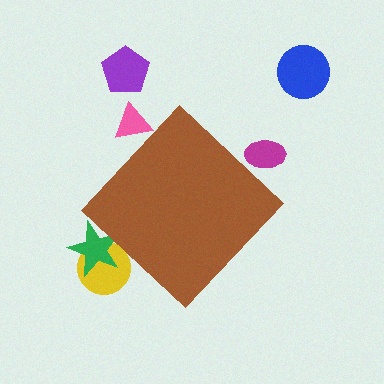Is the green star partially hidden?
Yes, the green star is partially hidden behind the brown diamond.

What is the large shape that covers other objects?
A brown diamond.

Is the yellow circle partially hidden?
Yes, the yellow circle is partially hidden behind the brown diamond.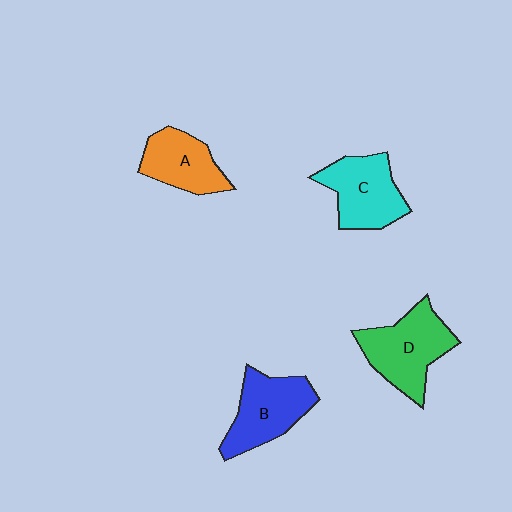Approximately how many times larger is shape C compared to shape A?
Approximately 1.2 times.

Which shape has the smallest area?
Shape A (orange).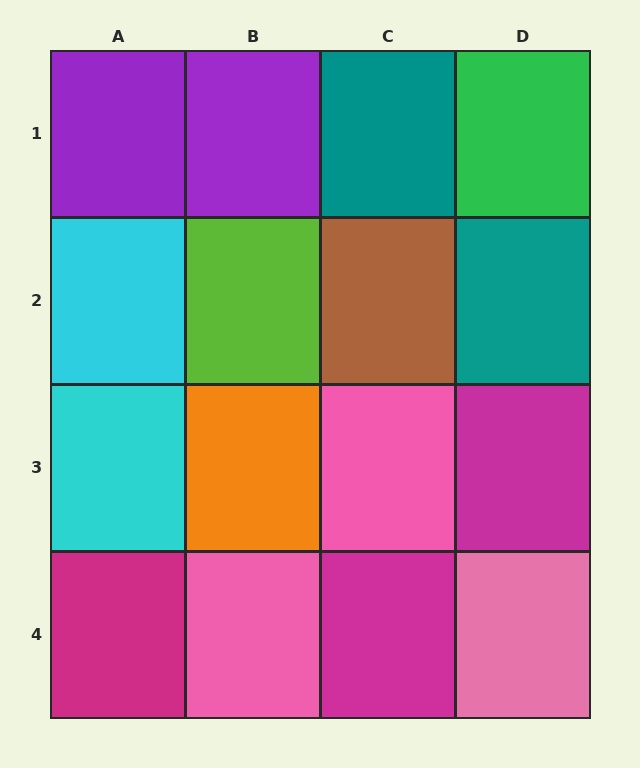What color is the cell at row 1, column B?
Purple.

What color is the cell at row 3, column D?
Magenta.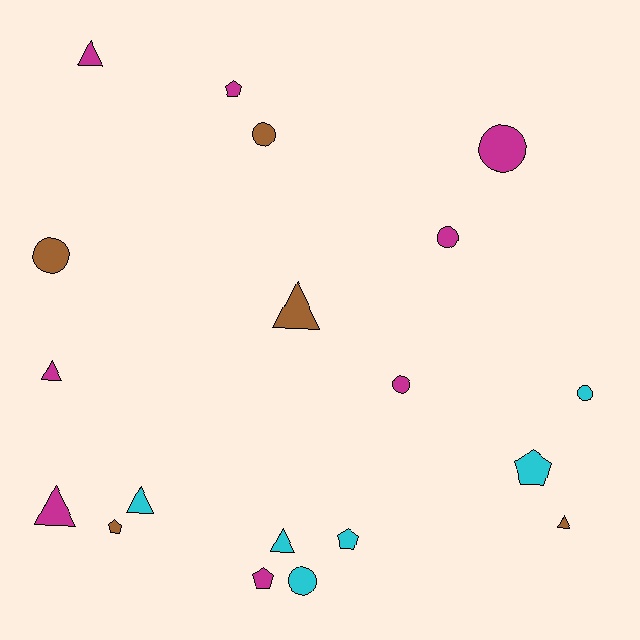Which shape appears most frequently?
Circle, with 7 objects.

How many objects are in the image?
There are 19 objects.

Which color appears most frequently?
Magenta, with 8 objects.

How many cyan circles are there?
There are 2 cyan circles.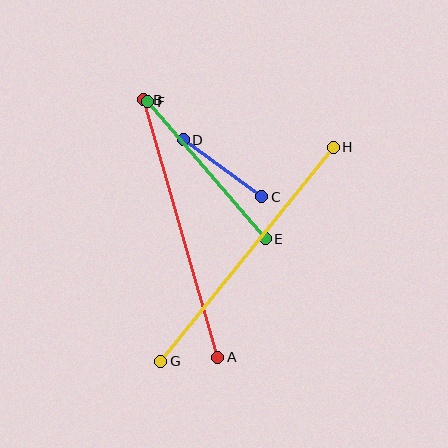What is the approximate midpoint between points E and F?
The midpoint is at approximately (207, 170) pixels.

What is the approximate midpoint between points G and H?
The midpoint is at approximately (247, 254) pixels.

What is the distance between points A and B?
The distance is approximately 268 pixels.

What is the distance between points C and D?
The distance is approximately 97 pixels.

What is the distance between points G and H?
The distance is approximately 275 pixels.